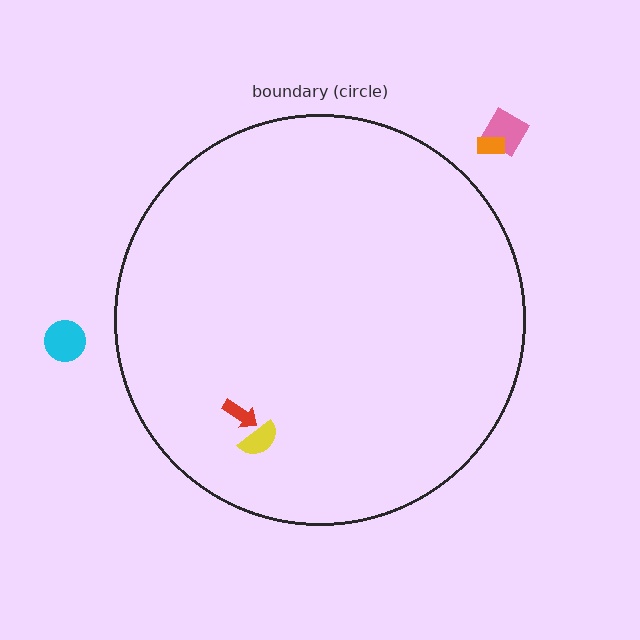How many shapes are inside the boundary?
2 inside, 3 outside.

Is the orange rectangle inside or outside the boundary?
Outside.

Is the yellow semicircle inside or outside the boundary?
Inside.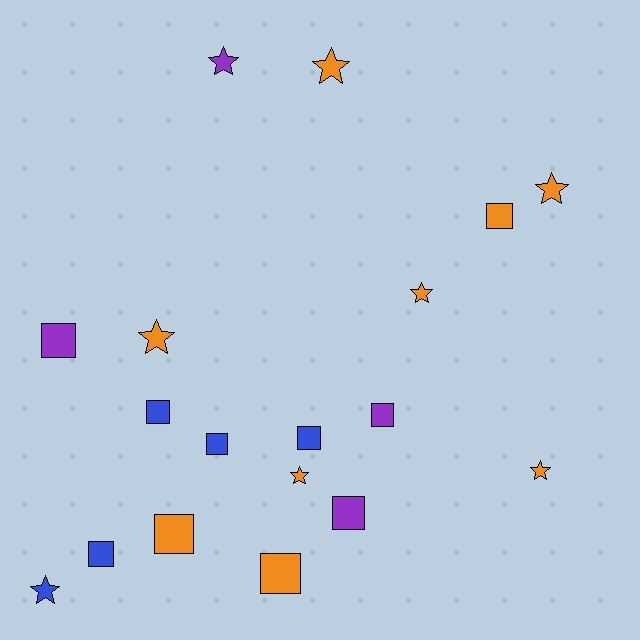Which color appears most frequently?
Orange, with 9 objects.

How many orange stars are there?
There are 6 orange stars.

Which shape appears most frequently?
Square, with 10 objects.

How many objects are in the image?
There are 18 objects.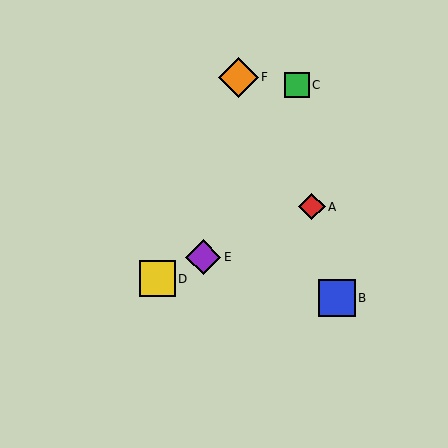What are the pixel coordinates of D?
Object D is at (157, 279).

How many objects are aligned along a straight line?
3 objects (A, D, E) are aligned along a straight line.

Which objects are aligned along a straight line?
Objects A, D, E are aligned along a straight line.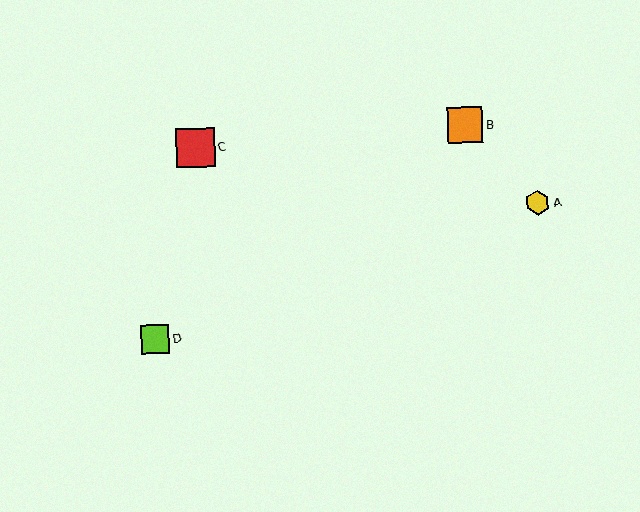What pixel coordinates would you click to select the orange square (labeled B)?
Click at (465, 125) to select the orange square B.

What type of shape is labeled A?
Shape A is a yellow hexagon.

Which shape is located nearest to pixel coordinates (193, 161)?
The red square (labeled C) at (196, 148) is nearest to that location.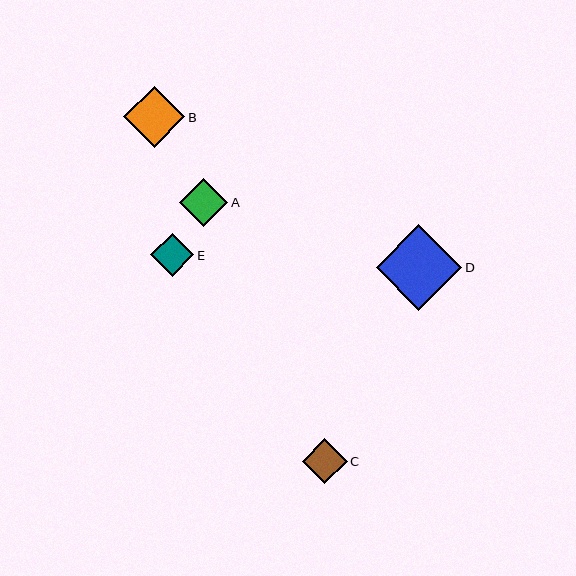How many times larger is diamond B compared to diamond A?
Diamond B is approximately 1.3 times the size of diamond A.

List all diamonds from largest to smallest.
From largest to smallest: D, B, A, C, E.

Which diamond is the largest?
Diamond D is the largest with a size of approximately 86 pixels.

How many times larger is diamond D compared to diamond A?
Diamond D is approximately 1.8 times the size of diamond A.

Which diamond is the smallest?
Diamond E is the smallest with a size of approximately 43 pixels.